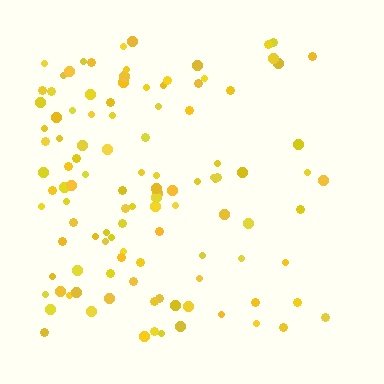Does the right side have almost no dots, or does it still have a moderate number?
Still a moderate number, just noticeably fewer than the left.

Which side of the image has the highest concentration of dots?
The left.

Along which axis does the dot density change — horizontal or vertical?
Horizontal.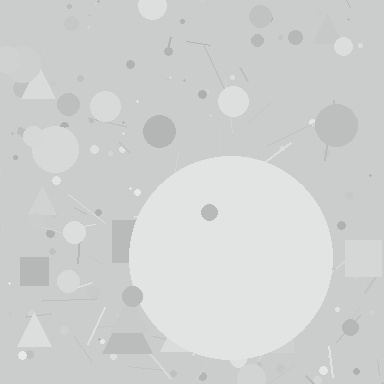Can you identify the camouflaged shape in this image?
The camouflaged shape is a circle.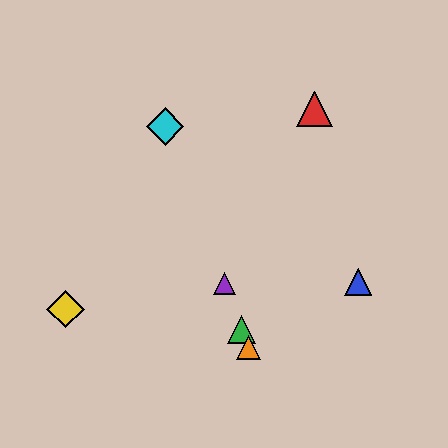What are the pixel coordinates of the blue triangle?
The blue triangle is at (358, 282).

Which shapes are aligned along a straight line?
The green triangle, the purple triangle, the orange triangle, the cyan diamond are aligned along a straight line.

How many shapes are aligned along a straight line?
4 shapes (the green triangle, the purple triangle, the orange triangle, the cyan diamond) are aligned along a straight line.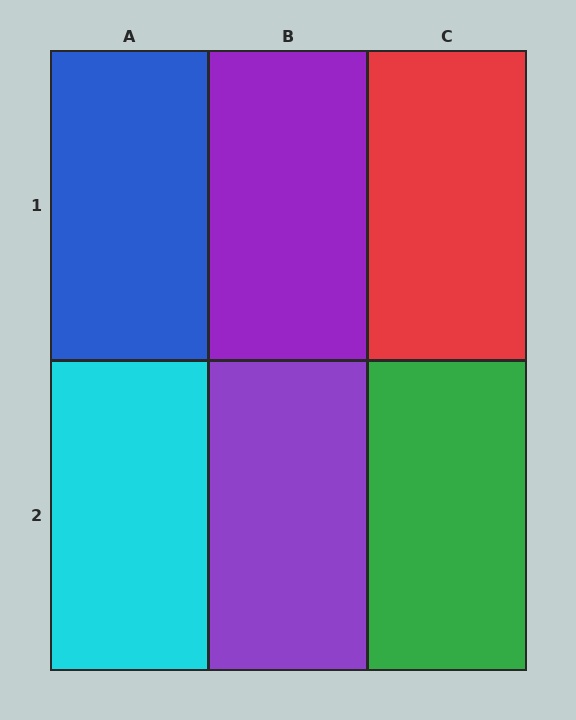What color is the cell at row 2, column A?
Cyan.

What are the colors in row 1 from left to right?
Blue, purple, red.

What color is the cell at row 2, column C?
Green.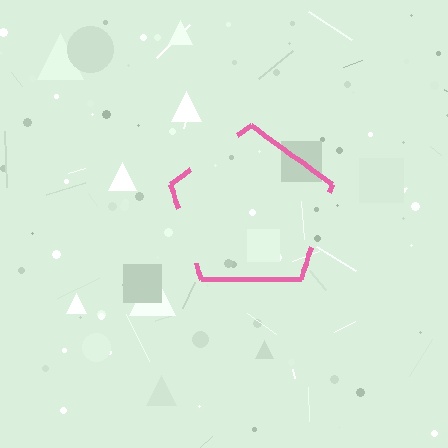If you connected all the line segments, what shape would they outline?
They would outline a pentagon.